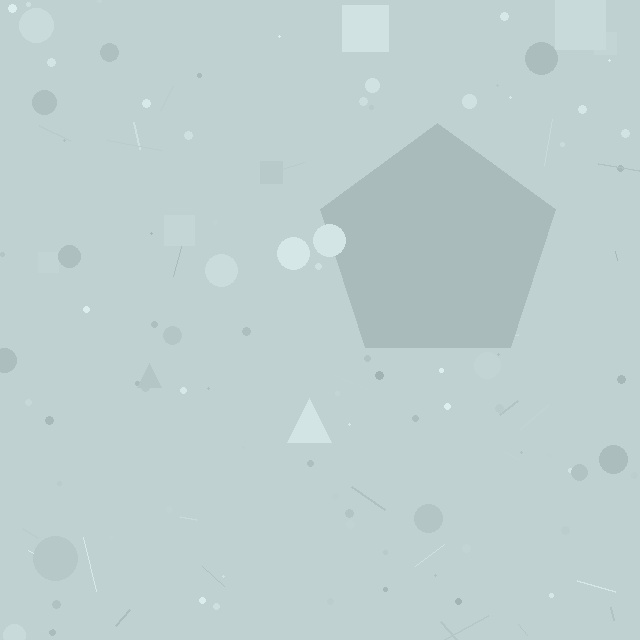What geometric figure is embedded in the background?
A pentagon is embedded in the background.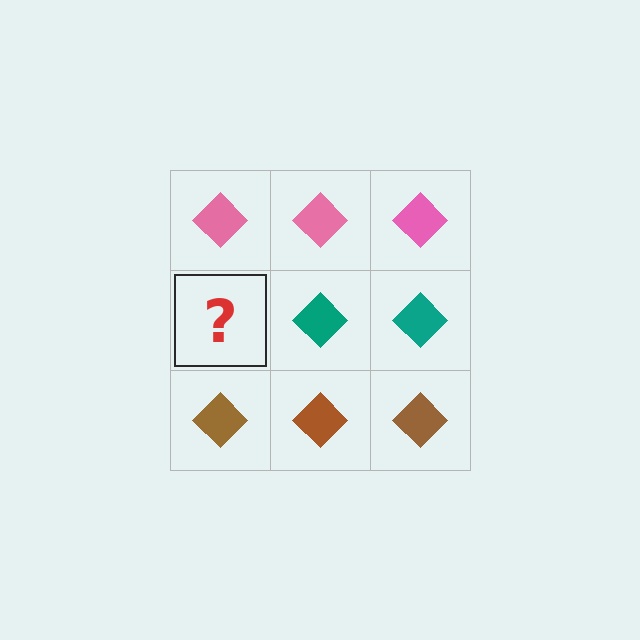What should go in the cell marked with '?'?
The missing cell should contain a teal diamond.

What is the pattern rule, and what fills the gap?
The rule is that each row has a consistent color. The gap should be filled with a teal diamond.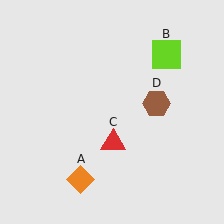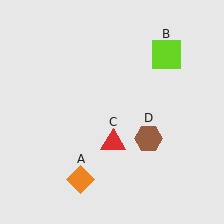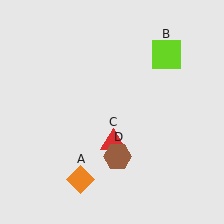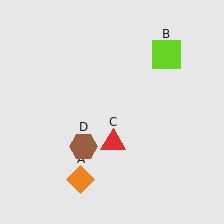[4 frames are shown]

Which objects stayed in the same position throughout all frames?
Orange diamond (object A) and lime square (object B) and red triangle (object C) remained stationary.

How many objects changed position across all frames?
1 object changed position: brown hexagon (object D).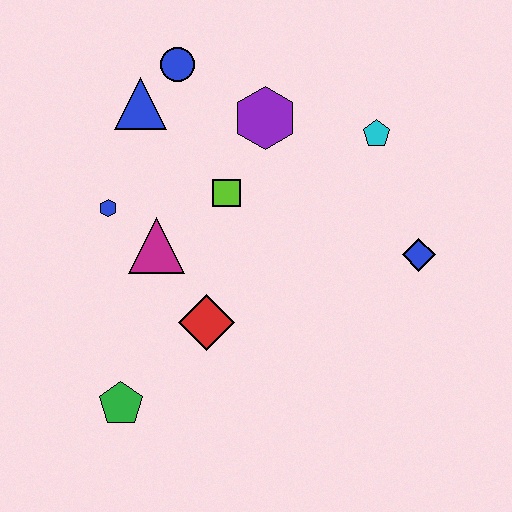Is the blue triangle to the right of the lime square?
No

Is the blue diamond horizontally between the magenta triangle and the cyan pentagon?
No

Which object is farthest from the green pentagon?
The cyan pentagon is farthest from the green pentagon.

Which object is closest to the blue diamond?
The cyan pentagon is closest to the blue diamond.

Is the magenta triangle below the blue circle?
Yes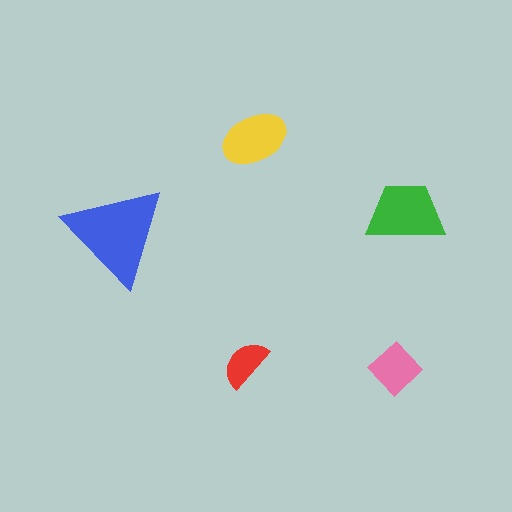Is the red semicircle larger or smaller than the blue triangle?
Smaller.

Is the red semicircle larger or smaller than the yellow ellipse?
Smaller.